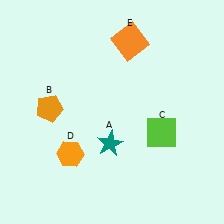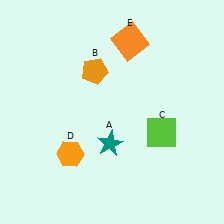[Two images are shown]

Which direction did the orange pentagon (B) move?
The orange pentagon (B) moved right.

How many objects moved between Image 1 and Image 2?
1 object moved between the two images.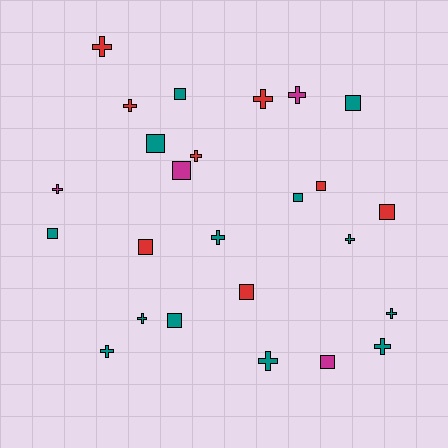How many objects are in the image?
There are 25 objects.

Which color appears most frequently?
Teal, with 13 objects.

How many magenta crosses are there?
There are 2 magenta crosses.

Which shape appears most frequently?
Cross, with 13 objects.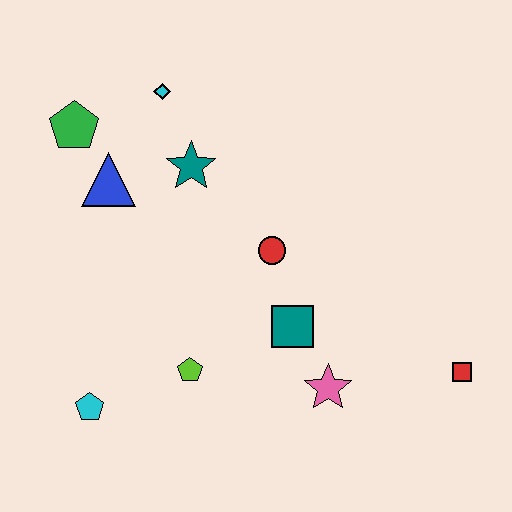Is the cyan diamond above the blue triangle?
Yes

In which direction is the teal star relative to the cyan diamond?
The teal star is below the cyan diamond.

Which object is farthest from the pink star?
The green pentagon is farthest from the pink star.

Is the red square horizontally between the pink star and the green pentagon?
No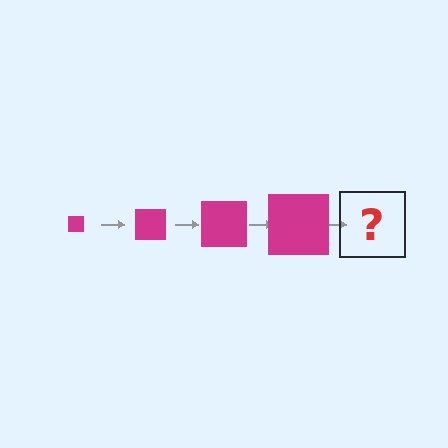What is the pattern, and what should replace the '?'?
The pattern is that the square gets progressively larger each step. The '?' should be a magenta square, larger than the previous one.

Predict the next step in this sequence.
The next step is a magenta square, larger than the previous one.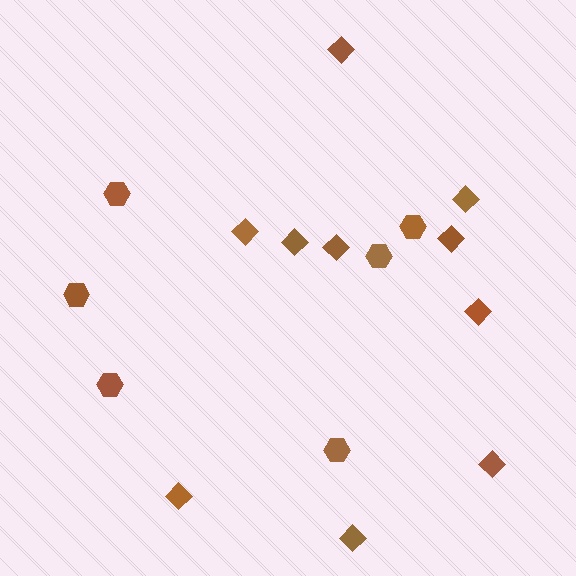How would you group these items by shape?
There are 2 groups: one group of diamonds (10) and one group of hexagons (6).